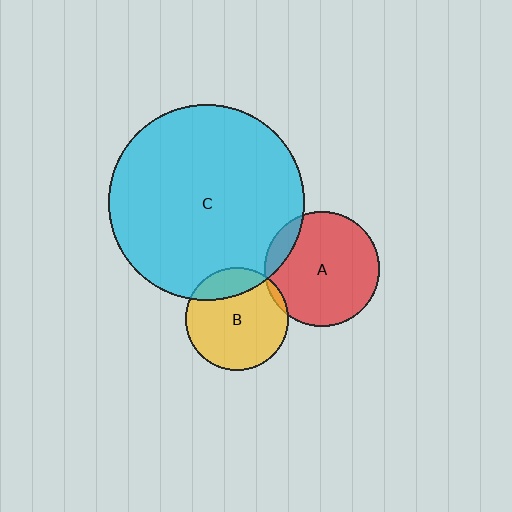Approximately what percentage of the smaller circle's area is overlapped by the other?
Approximately 5%.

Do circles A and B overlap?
Yes.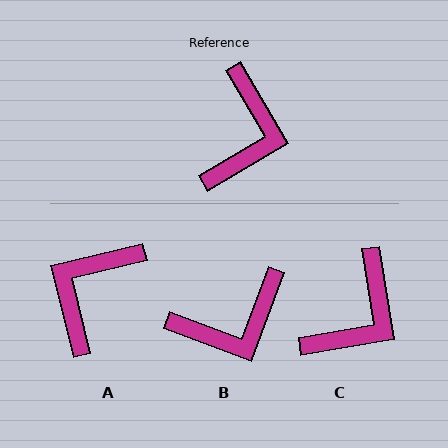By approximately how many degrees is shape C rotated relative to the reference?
Approximately 21 degrees clockwise.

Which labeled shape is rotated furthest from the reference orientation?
A, about 163 degrees away.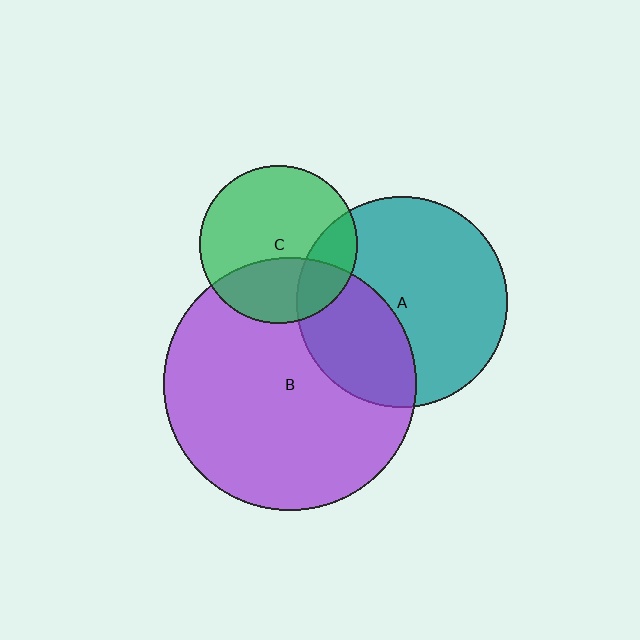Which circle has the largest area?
Circle B (purple).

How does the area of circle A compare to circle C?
Approximately 1.8 times.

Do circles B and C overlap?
Yes.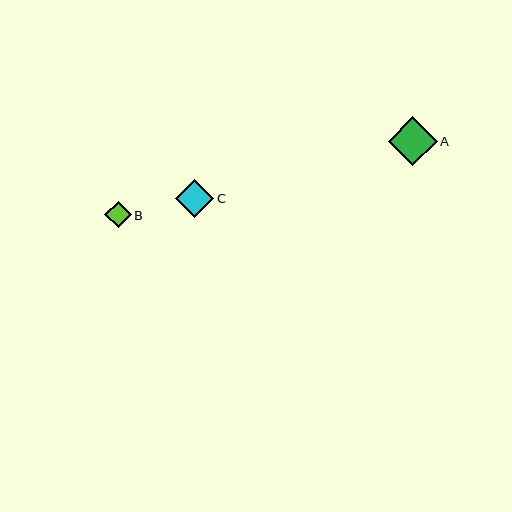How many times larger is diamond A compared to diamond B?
Diamond A is approximately 1.9 times the size of diamond B.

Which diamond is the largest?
Diamond A is the largest with a size of approximately 49 pixels.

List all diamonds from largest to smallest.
From largest to smallest: A, C, B.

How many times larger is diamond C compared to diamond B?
Diamond C is approximately 1.5 times the size of diamond B.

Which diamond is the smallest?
Diamond B is the smallest with a size of approximately 26 pixels.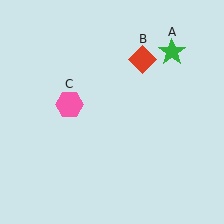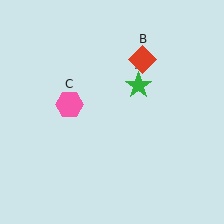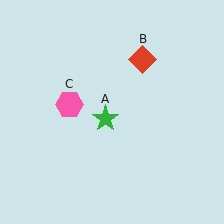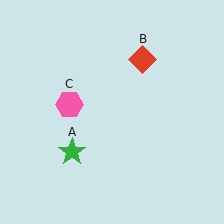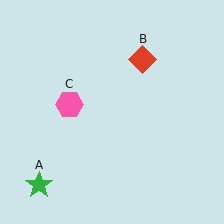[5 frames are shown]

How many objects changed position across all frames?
1 object changed position: green star (object A).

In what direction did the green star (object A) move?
The green star (object A) moved down and to the left.